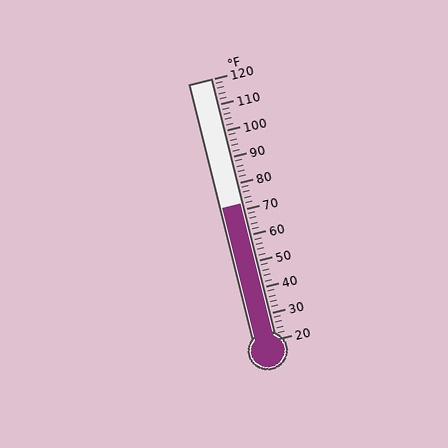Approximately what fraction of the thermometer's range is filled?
The thermometer is filled to approximately 50% of its range.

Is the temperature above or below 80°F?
The temperature is below 80°F.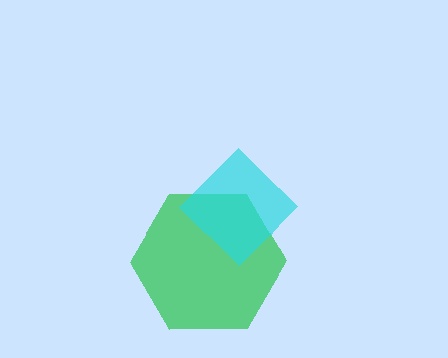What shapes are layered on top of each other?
The layered shapes are: a green hexagon, a cyan diamond.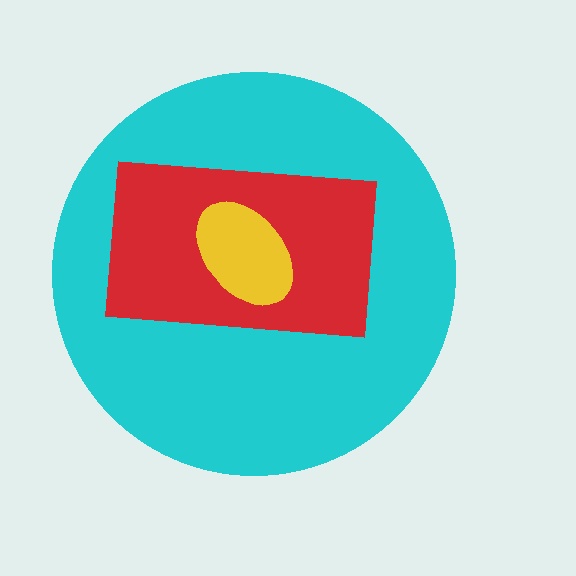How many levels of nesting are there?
3.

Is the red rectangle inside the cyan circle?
Yes.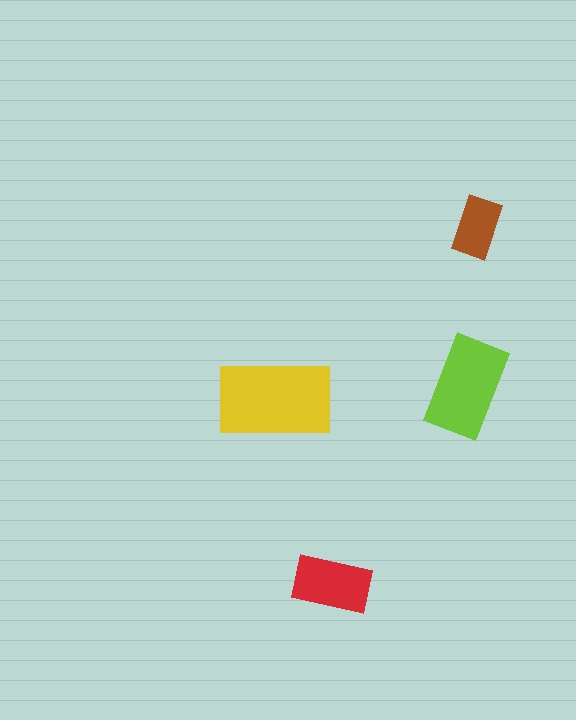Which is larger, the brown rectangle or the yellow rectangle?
The yellow one.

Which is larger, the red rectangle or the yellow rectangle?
The yellow one.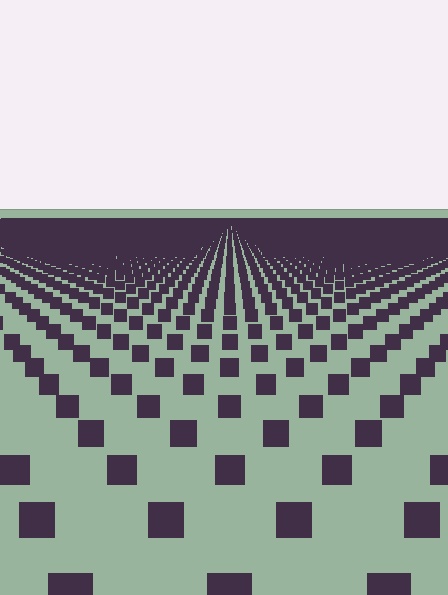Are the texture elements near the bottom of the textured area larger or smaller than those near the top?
Larger. Near the bottom, elements are closer to the viewer and appear at a bigger on-screen size.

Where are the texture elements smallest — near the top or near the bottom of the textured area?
Near the top.